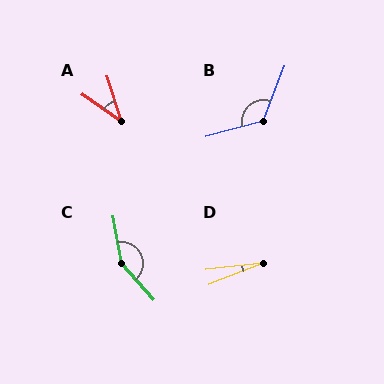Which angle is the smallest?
D, at approximately 15 degrees.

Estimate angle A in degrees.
Approximately 37 degrees.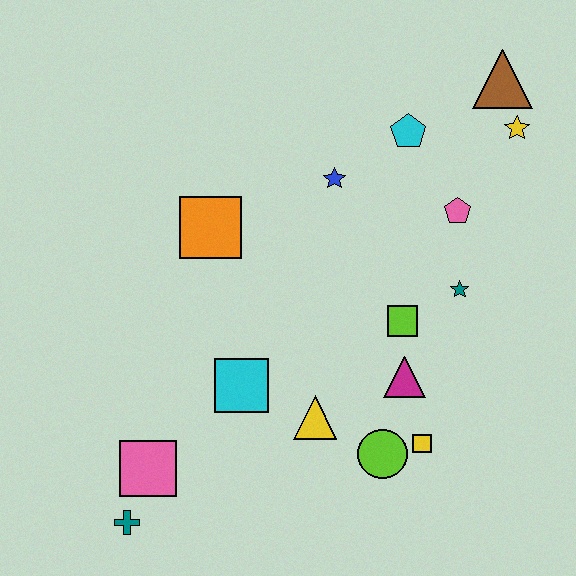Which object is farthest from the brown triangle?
The teal cross is farthest from the brown triangle.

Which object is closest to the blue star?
The cyan pentagon is closest to the blue star.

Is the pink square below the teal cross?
No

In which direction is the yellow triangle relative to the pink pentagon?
The yellow triangle is below the pink pentagon.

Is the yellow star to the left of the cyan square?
No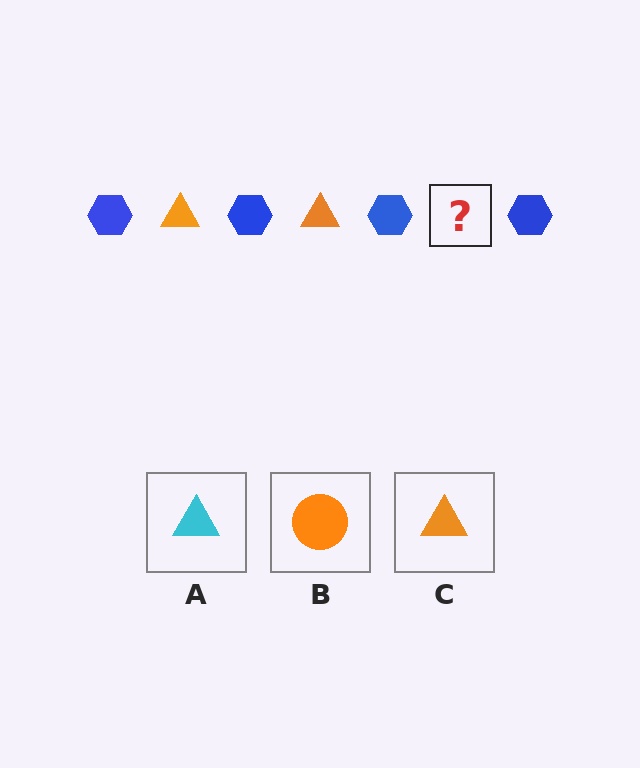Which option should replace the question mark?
Option C.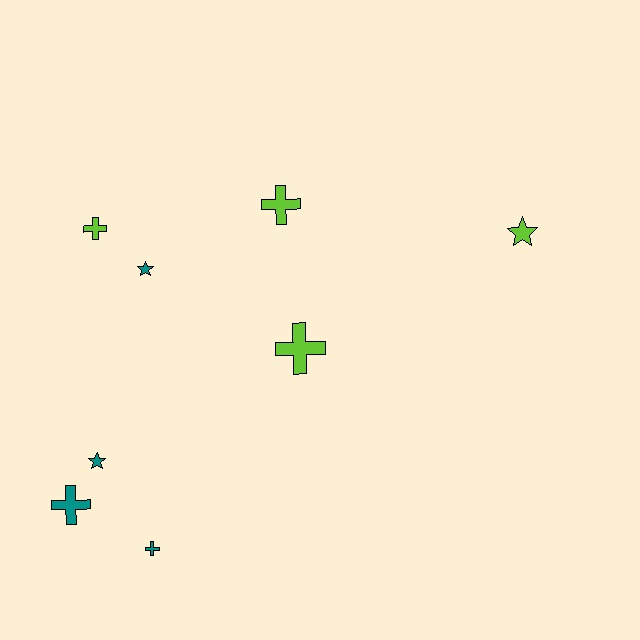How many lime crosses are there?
There are 3 lime crosses.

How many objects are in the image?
There are 8 objects.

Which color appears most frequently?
Teal, with 4 objects.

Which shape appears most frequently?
Cross, with 5 objects.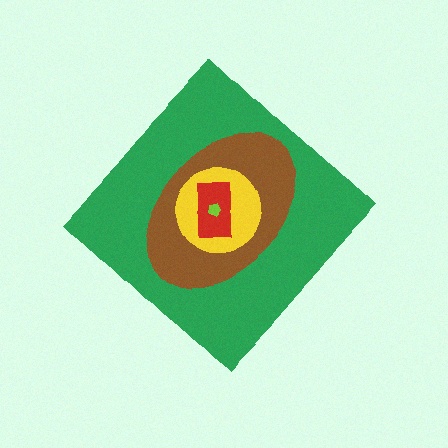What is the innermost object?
The lime pentagon.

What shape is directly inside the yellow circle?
The red rectangle.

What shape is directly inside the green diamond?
The brown ellipse.